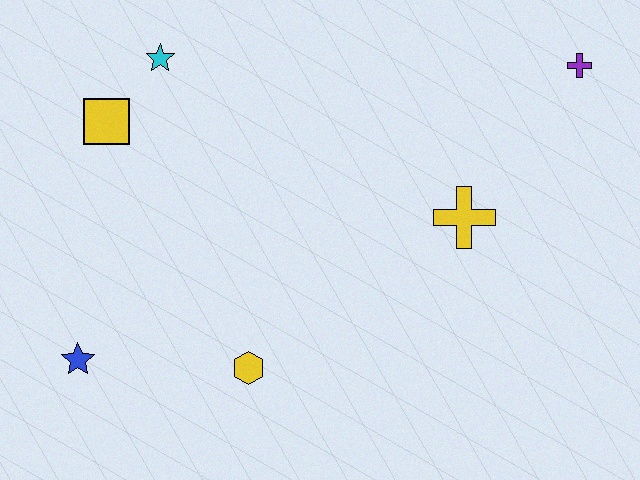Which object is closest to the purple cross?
The yellow cross is closest to the purple cross.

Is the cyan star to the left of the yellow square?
No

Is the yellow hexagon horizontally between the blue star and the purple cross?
Yes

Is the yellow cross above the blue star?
Yes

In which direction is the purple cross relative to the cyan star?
The purple cross is to the right of the cyan star.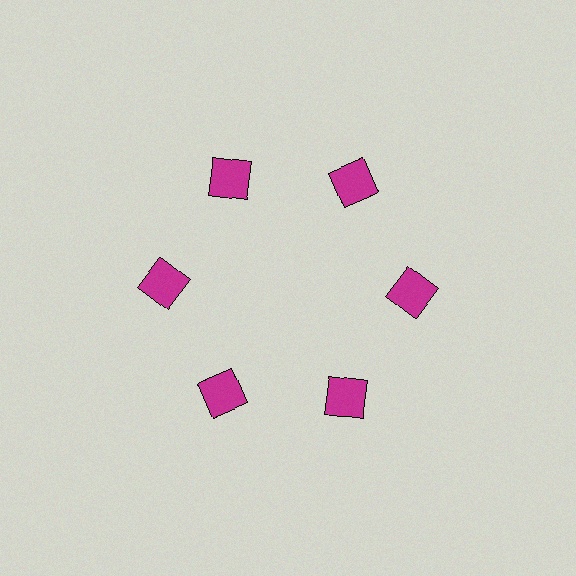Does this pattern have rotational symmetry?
Yes, this pattern has 6-fold rotational symmetry. It looks the same after rotating 60 degrees around the center.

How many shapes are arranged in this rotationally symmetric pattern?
There are 6 shapes, arranged in 6 groups of 1.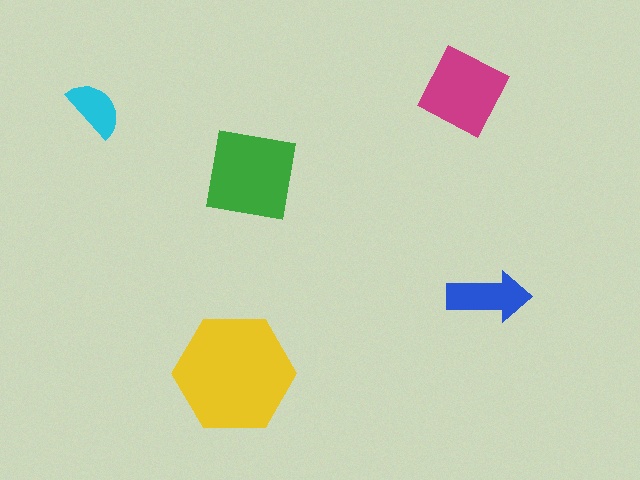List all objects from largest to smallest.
The yellow hexagon, the green square, the magenta square, the blue arrow, the cyan semicircle.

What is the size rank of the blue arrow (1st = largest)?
4th.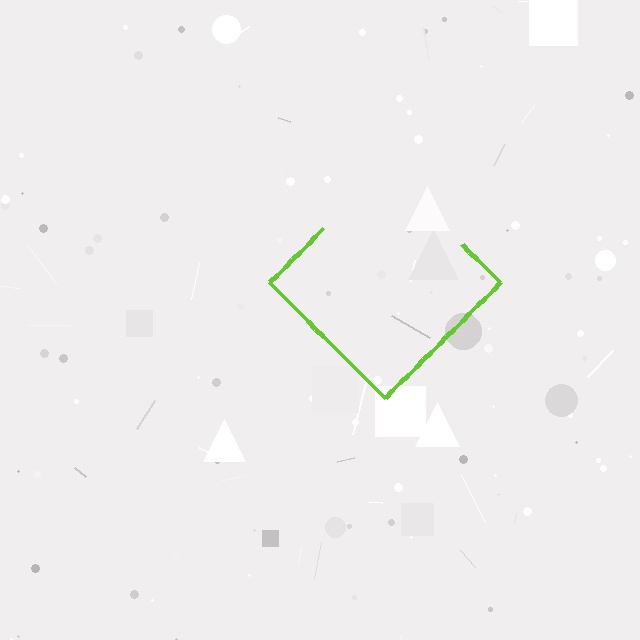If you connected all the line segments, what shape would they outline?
They would outline a diamond.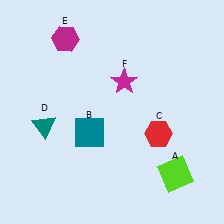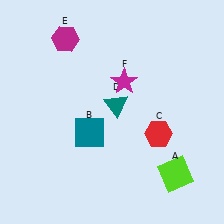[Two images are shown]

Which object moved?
The teal triangle (D) moved right.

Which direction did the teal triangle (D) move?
The teal triangle (D) moved right.